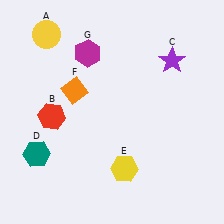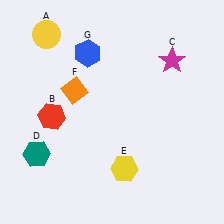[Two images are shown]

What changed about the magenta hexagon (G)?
In Image 1, G is magenta. In Image 2, it changed to blue.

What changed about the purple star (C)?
In Image 1, C is purple. In Image 2, it changed to magenta.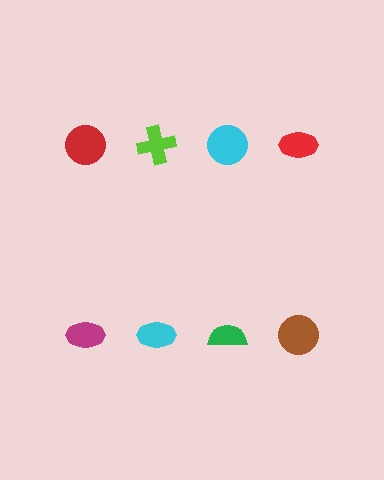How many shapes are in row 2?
4 shapes.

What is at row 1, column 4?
A red ellipse.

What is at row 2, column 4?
A brown circle.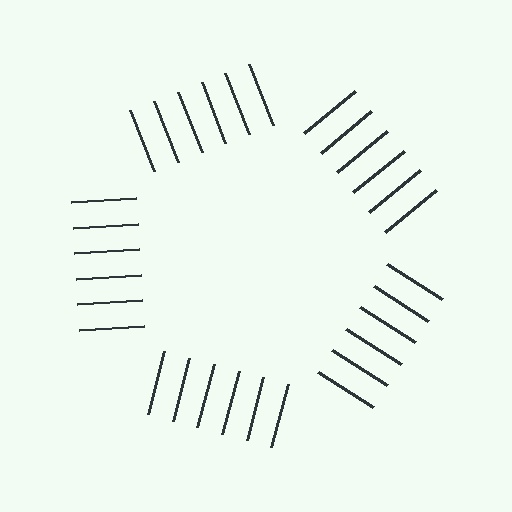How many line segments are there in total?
30 — 6 along each of the 5 edges.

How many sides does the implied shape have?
5 sides — the line-ends trace a pentagon.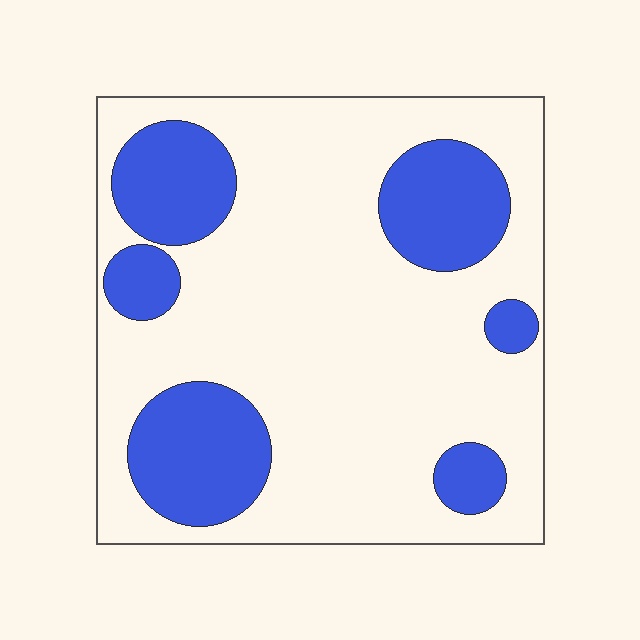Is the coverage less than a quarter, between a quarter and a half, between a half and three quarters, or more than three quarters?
Between a quarter and a half.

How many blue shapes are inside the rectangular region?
6.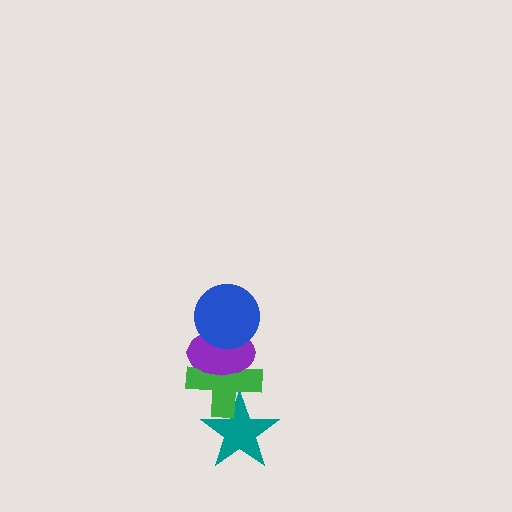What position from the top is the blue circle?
The blue circle is 1st from the top.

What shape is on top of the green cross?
The purple ellipse is on top of the green cross.